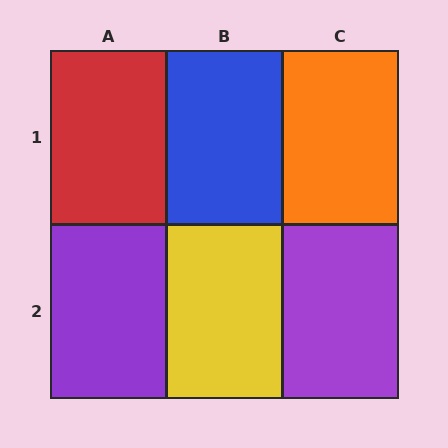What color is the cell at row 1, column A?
Red.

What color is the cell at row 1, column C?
Orange.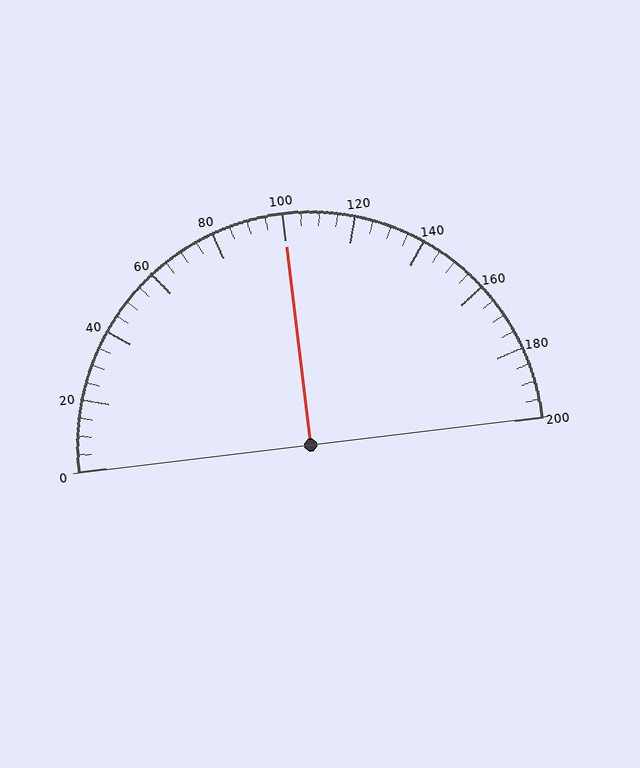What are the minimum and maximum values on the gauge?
The gauge ranges from 0 to 200.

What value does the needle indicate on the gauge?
The needle indicates approximately 100.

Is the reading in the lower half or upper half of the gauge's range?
The reading is in the upper half of the range (0 to 200).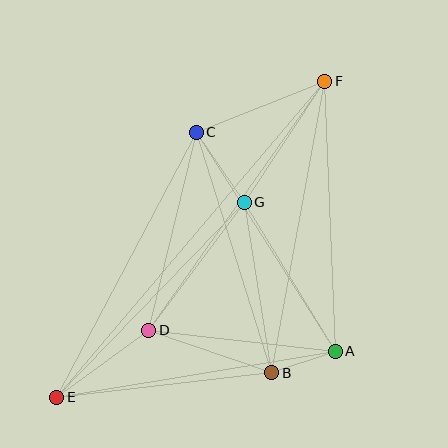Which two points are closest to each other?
Points A and B are closest to each other.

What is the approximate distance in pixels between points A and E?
The distance between A and E is approximately 283 pixels.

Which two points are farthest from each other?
Points E and F are farthest from each other.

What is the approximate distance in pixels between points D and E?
The distance between D and E is approximately 114 pixels.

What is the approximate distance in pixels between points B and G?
The distance between B and G is approximately 173 pixels.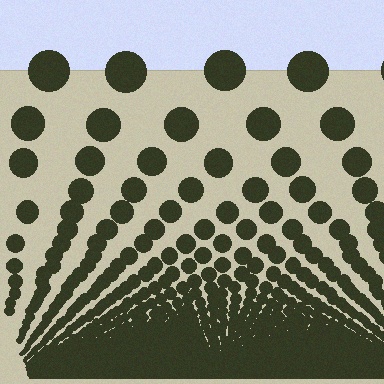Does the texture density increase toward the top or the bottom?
Density increases toward the bottom.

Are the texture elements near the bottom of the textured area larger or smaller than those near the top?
Smaller. The gradient is inverted — elements near the bottom are smaller and denser.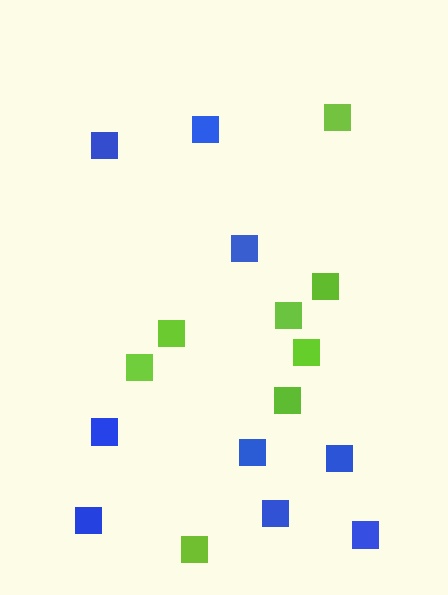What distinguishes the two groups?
There are 2 groups: one group of blue squares (9) and one group of lime squares (8).